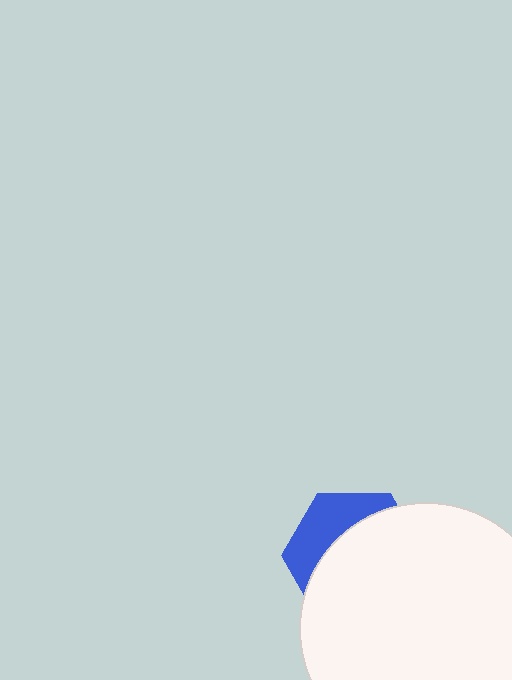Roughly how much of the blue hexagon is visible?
A small part of it is visible (roughly 32%).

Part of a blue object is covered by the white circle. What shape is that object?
It is a hexagon.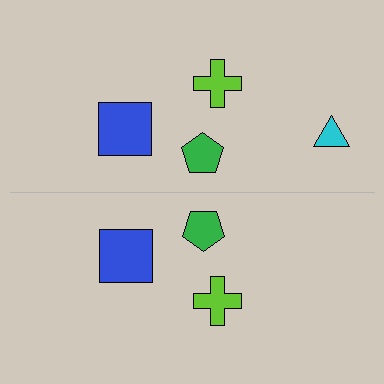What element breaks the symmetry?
A cyan triangle is missing from the bottom side.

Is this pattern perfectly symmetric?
No, the pattern is not perfectly symmetric. A cyan triangle is missing from the bottom side.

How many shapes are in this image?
There are 7 shapes in this image.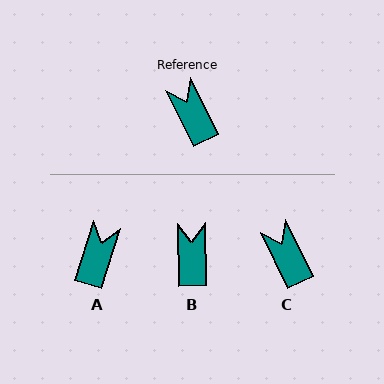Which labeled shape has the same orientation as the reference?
C.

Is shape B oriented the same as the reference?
No, it is off by about 25 degrees.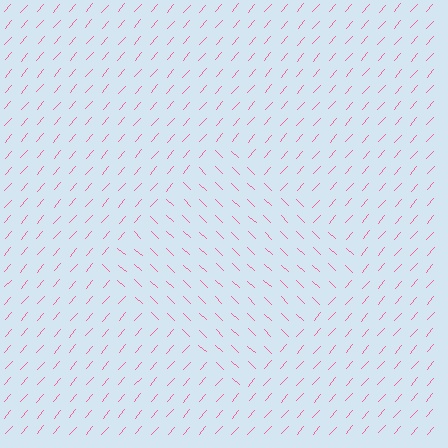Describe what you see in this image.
The image is filled with small pink line segments. A diamond region in the image has lines oriented differently from the surrounding lines, creating a visible texture boundary.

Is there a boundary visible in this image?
Yes, there is a texture boundary formed by a change in line orientation.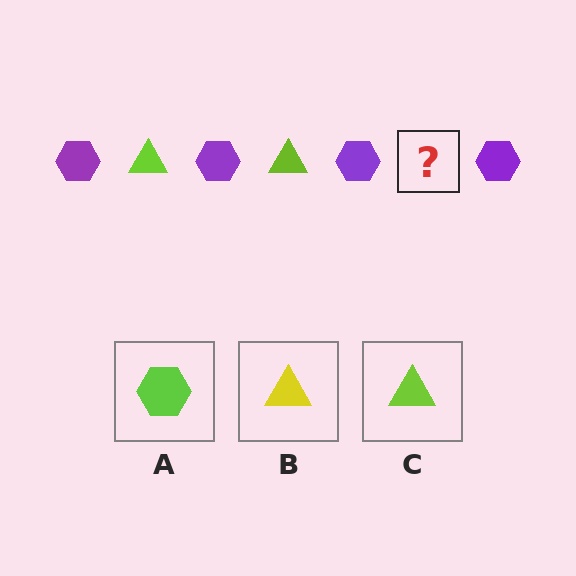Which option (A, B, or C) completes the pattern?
C.